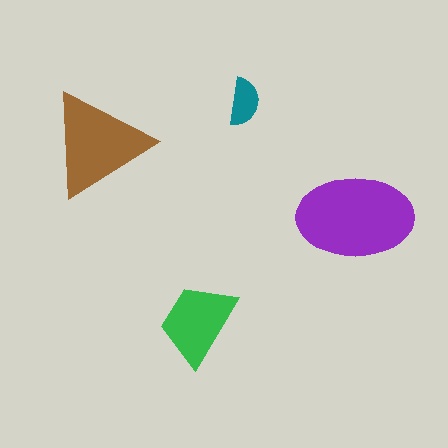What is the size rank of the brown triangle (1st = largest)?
2nd.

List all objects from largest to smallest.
The purple ellipse, the brown triangle, the green trapezoid, the teal semicircle.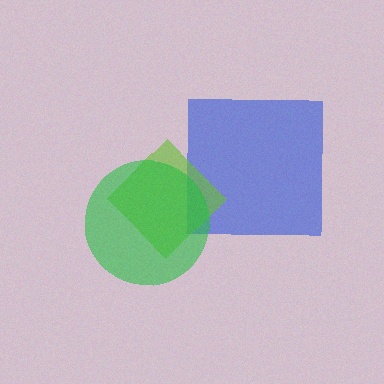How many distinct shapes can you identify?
There are 3 distinct shapes: a blue square, a lime diamond, a green circle.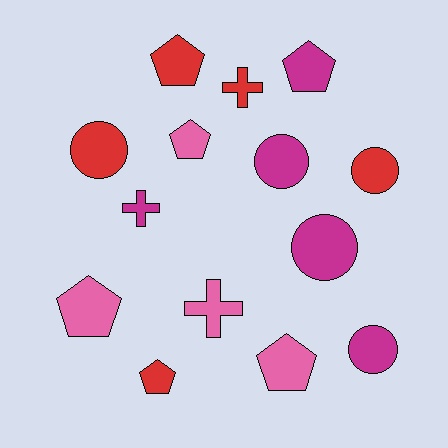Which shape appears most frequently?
Pentagon, with 6 objects.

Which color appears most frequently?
Red, with 5 objects.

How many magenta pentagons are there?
There is 1 magenta pentagon.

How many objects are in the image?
There are 14 objects.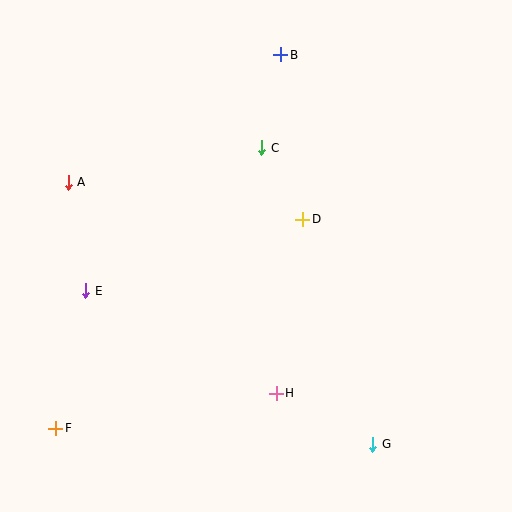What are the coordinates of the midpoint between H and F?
The midpoint between H and F is at (166, 411).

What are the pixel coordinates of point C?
Point C is at (262, 148).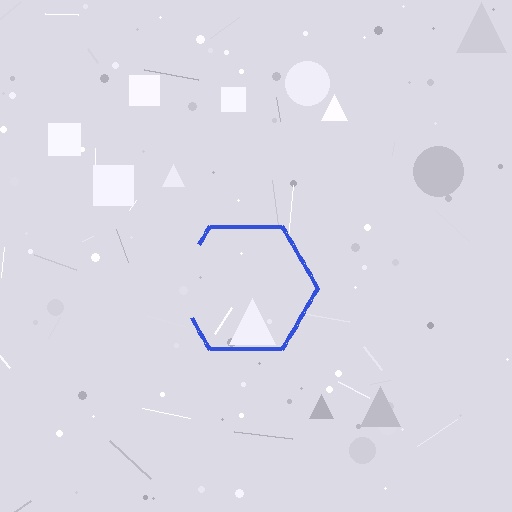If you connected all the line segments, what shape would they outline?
They would outline a hexagon.